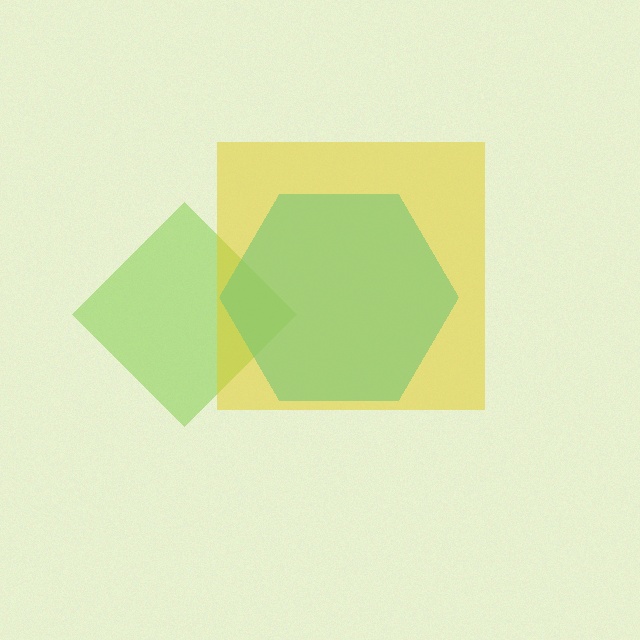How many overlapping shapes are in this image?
There are 3 overlapping shapes in the image.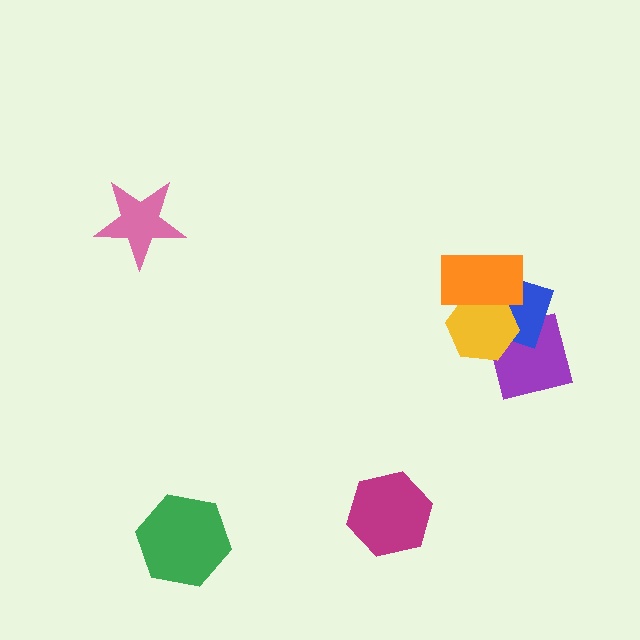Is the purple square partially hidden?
Yes, it is partially covered by another shape.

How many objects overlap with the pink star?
0 objects overlap with the pink star.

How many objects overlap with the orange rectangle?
2 objects overlap with the orange rectangle.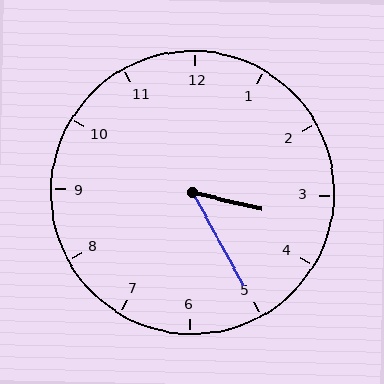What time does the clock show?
3:25.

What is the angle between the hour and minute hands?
Approximately 48 degrees.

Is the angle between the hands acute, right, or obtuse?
It is acute.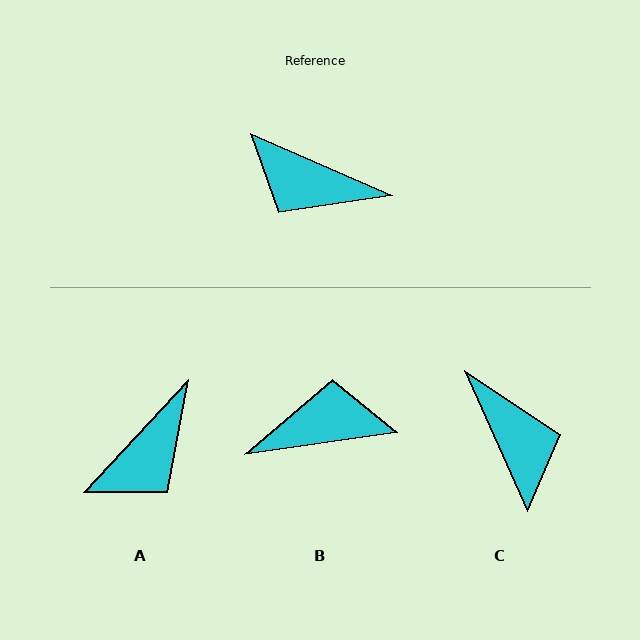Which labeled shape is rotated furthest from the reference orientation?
B, about 148 degrees away.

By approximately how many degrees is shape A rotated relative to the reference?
Approximately 71 degrees counter-clockwise.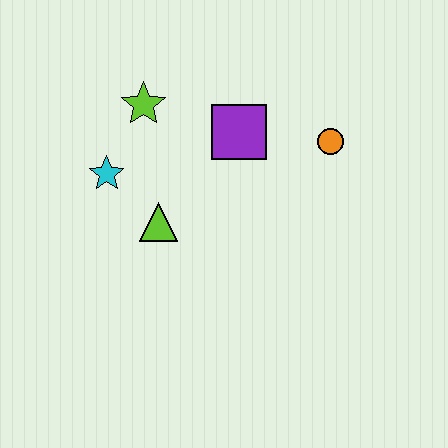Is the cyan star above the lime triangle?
Yes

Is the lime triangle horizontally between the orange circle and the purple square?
No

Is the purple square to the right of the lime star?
Yes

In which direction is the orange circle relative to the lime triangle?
The orange circle is to the right of the lime triangle.